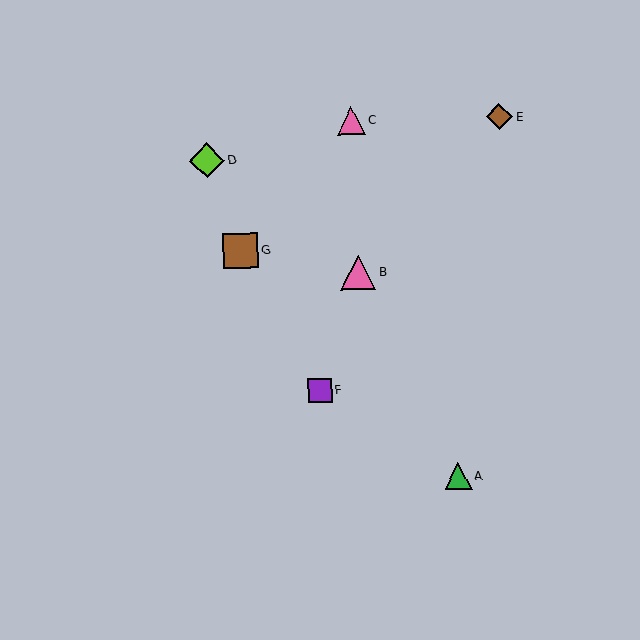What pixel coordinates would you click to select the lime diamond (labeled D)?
Click at (207, 161) to select the lime diamond D.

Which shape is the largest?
The brown square (labeled G) is the largest.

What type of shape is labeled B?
Shape B is a pink triangle.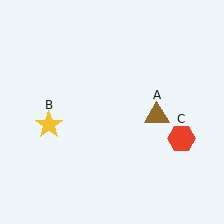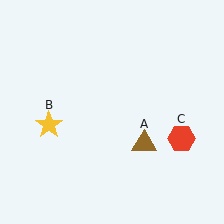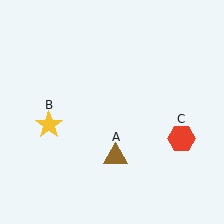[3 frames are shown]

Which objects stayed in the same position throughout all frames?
Yellow star (object B) and red hexagon (object C) remained stationary.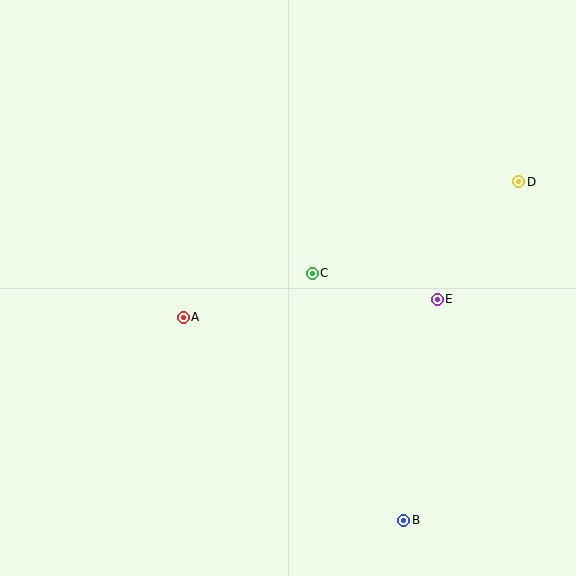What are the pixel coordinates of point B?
Point B is at (404, 520).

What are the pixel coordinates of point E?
Point E is at (437, 299).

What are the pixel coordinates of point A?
Point A is at (183, 317).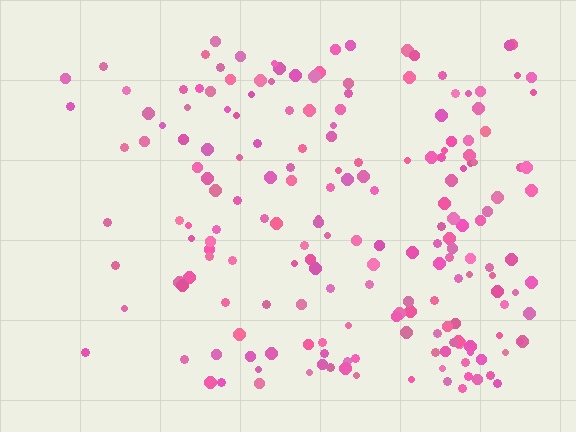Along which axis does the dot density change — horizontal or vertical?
Horizontal.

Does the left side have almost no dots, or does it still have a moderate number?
Still a moderate number, just noticeably fewer than the right.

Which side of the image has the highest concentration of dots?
The right.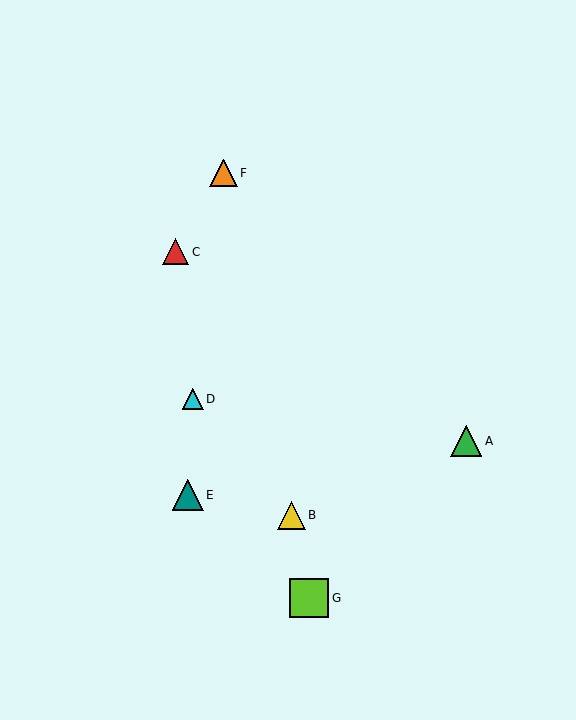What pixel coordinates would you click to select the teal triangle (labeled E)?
Click at (188, 495) to select the teal triangle E.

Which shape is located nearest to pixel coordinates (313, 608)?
The lime square (labeled G) at (309, 598) is nearest to that location.